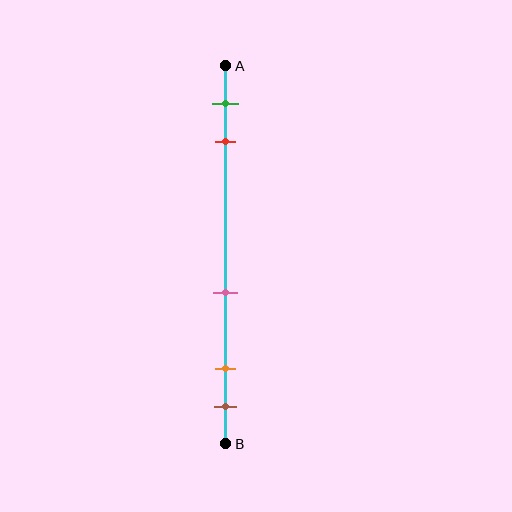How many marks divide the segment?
There are 5 marks dividing the segment.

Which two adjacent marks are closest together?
The orange and brown marks are the closest adjacent pair.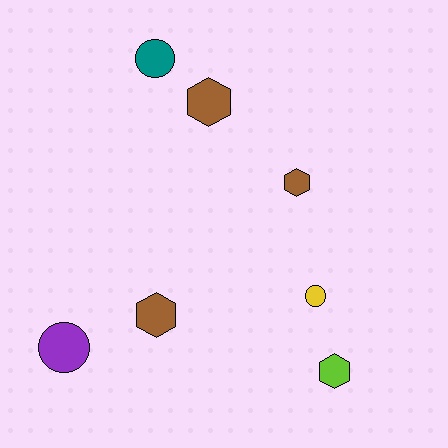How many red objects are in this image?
There are no red objects.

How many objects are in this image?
There are 7 objects.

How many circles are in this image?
There are 3 circles.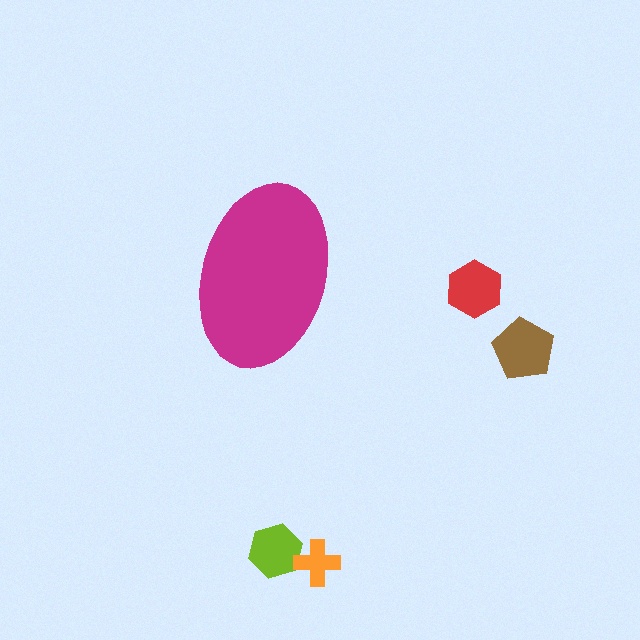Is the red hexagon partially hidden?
No, the red hexagon is fully visible.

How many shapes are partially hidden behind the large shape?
0 shapes are partially hidden.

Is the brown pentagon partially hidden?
No, the brown pentagon is fully visible.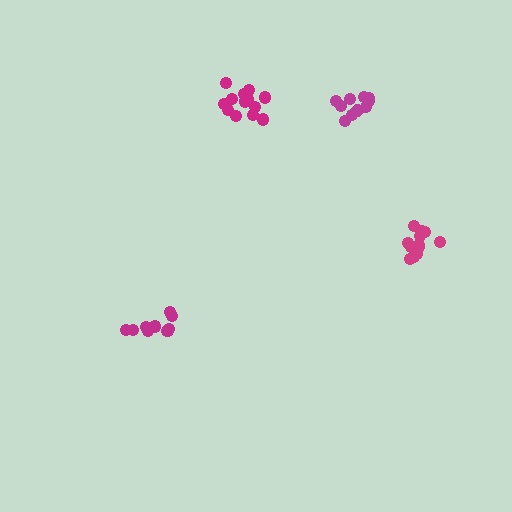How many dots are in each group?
Group 1: 10 dots, Group 2: 9 dots, Group 3: 13 dots, Group 4: 12 dots (44 total).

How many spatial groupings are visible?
There are 4 spatial groupings.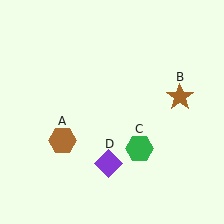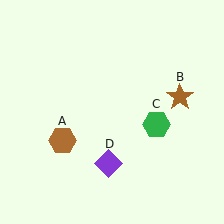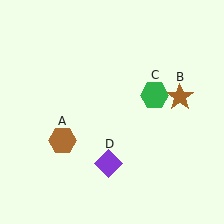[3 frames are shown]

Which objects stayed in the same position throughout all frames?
Brown hexagon (object A) and brown star (object B) and purple diamond (object D) remained stationary.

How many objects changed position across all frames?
1 object changed position: green hexagon (object C).